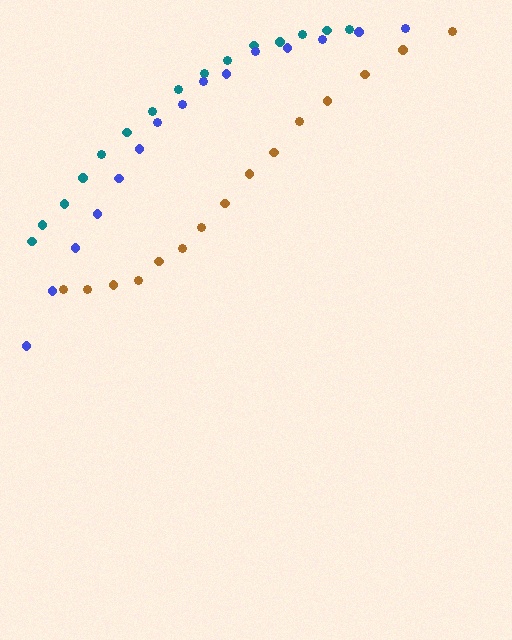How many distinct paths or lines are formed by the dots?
There are 3 distinct paths.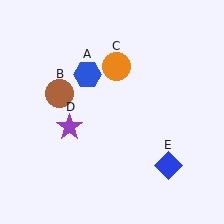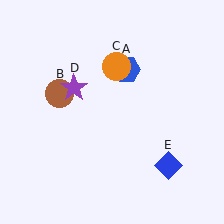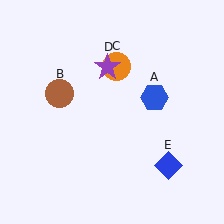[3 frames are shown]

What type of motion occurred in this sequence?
The blue hexagon (object A), purple star (object D) rotated clockwise around the center of the scene.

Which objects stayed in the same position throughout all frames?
Brown circle (object B) and orange circle (object C) and blue diamond (object E) remained stationary.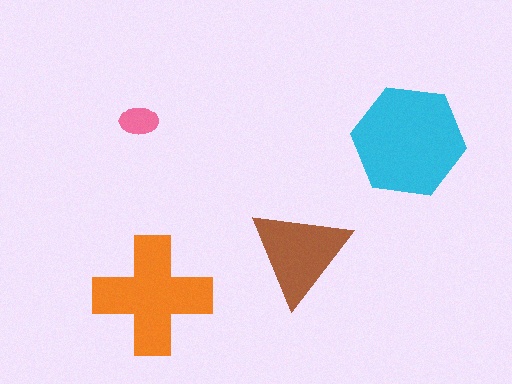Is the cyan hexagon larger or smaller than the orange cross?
Larger.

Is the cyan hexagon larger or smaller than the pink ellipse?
Larger.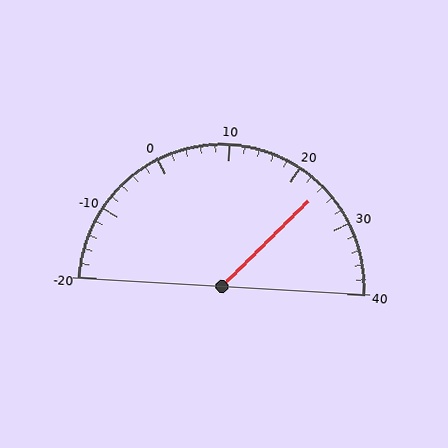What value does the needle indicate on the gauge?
The needle indicates approximately 24.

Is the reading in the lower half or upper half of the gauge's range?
The reading is in the upper half of the range (-20 to 40).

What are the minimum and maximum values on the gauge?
The gauge ranges from -20 to 40.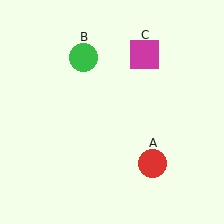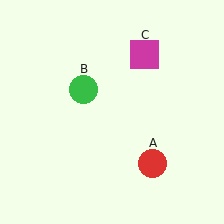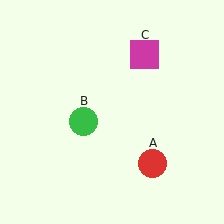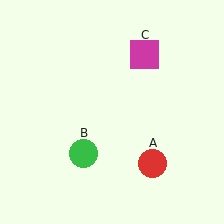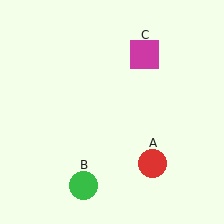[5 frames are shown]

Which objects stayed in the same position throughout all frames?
Red circle (object A) and magenta square (object C) remained stationary.